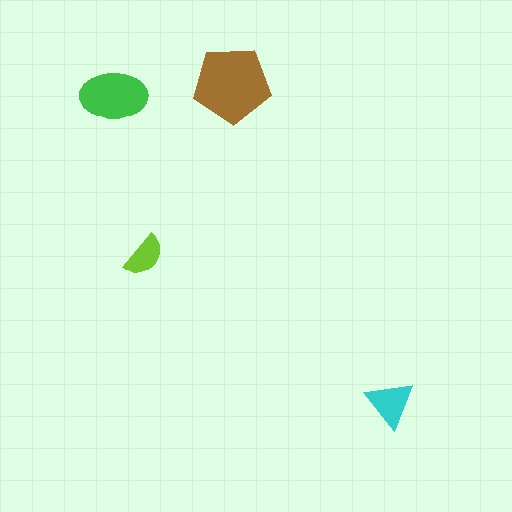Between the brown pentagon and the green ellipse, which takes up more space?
The brown pentagon.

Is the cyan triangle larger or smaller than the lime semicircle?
Larger.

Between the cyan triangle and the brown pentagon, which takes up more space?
The brown pentagon.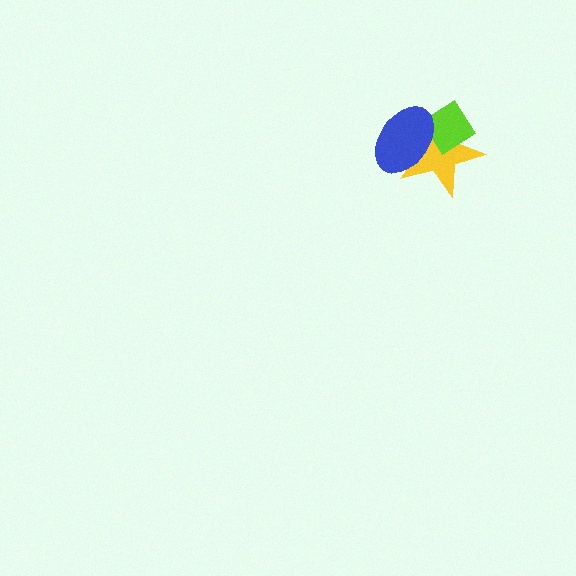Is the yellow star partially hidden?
Yes, it is partially covered by another shape.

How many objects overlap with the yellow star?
2 objects overlap with the yellow star.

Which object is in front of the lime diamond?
The blue ellipse is in front of the lime diamond.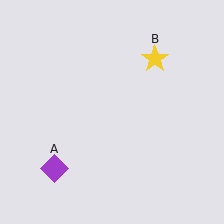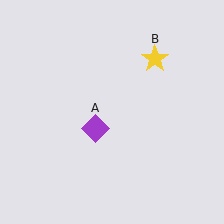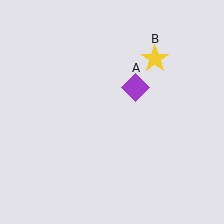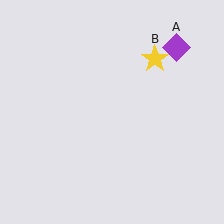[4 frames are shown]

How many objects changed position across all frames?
1 object changed position: purple diamond (object A).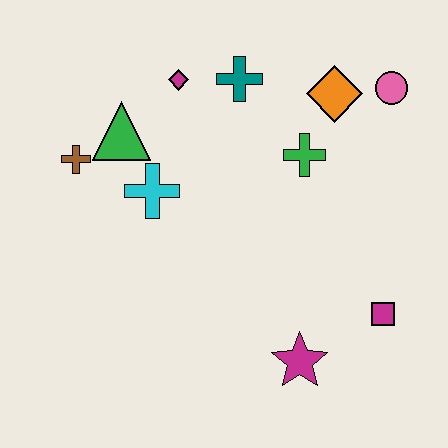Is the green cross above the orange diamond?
No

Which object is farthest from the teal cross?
The magenta star is farthest from the teal cross.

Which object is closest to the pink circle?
The orange diamond is closest to the pink circle.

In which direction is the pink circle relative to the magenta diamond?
The pink circle is to the right of the magenta diamond.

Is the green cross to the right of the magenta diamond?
Yes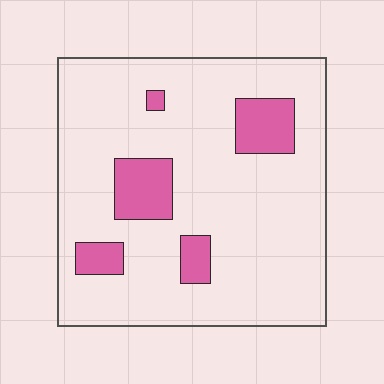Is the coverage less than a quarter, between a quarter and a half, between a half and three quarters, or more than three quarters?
Less than a quarter.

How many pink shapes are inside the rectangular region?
5.